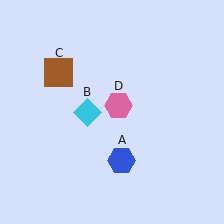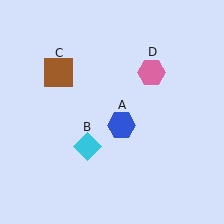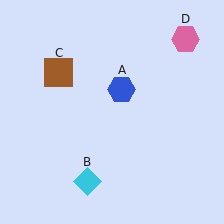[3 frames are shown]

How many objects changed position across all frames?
3 objects changed position: blue hexagon (object A), cyan diamond (object B), pink hexagon (object D).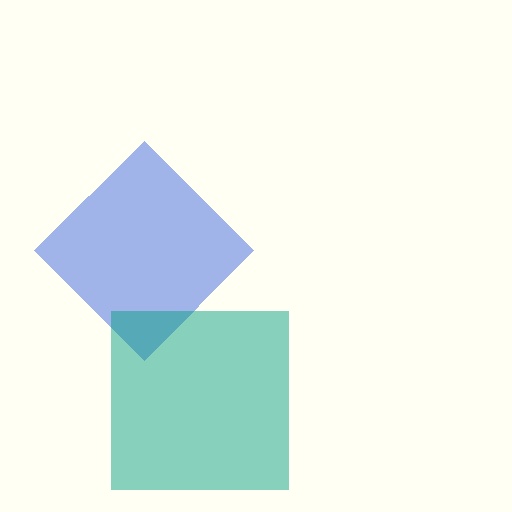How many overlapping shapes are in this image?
There are 2 overlapping shapes in the image.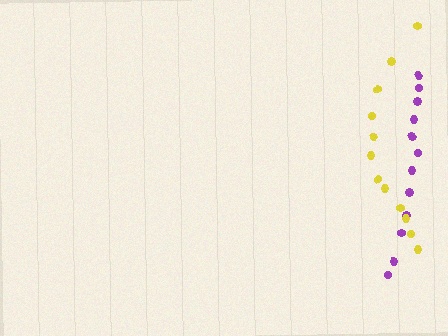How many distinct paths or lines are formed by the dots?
There are 2 distinct paths.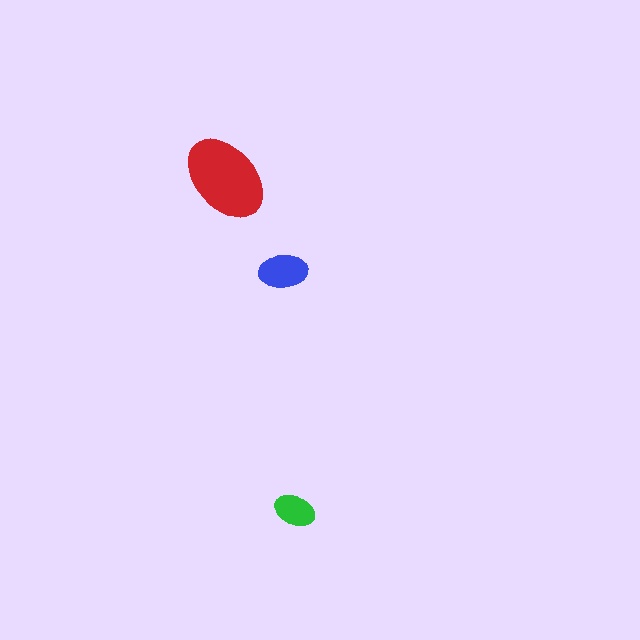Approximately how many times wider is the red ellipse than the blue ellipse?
About 2 times wider.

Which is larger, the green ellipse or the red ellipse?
The red one.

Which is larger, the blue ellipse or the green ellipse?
The blue one.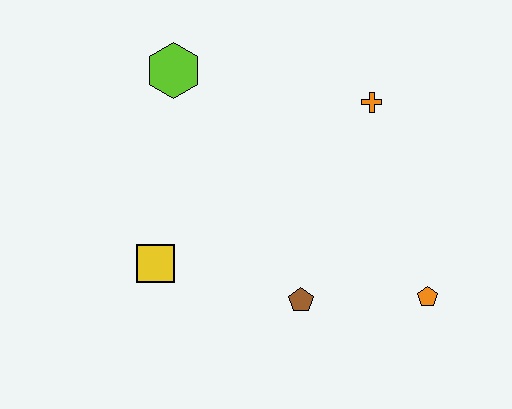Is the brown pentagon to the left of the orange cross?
Yes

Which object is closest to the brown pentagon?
The orange pentagon is closest to the brown pentagon.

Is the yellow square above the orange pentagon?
Yes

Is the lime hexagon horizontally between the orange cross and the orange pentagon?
No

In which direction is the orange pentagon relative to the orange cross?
The orange pentagon is below the orange cross.